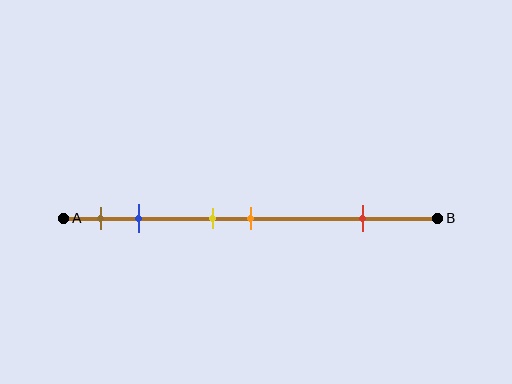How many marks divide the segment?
There are 5 marks dividing the segment.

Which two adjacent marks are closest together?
The yellow and orange marks are the closest adjacent pair.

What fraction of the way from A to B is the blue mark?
The blue mark is approximately 20% (0.2) of the way from A to B.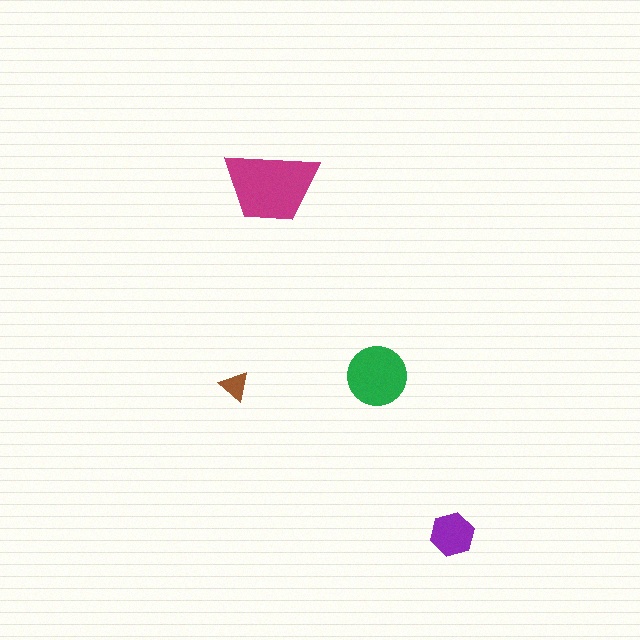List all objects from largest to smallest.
The magenta trapezoid, the green circle, the purple hexagon, the brown triangle.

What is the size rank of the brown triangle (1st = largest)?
4th.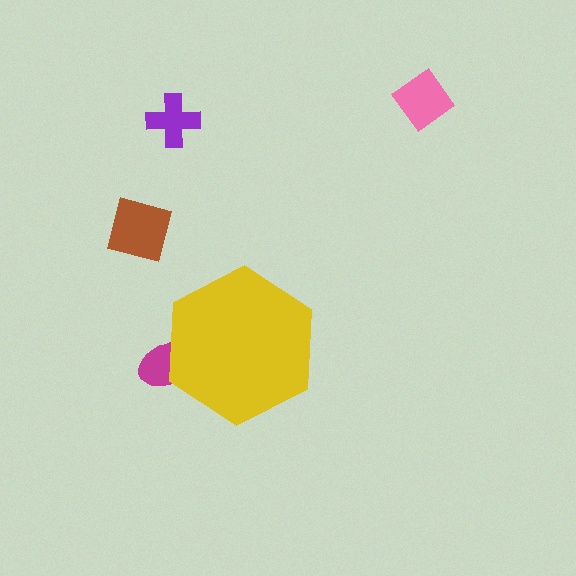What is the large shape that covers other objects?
A yellow hexagon.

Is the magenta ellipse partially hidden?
Yes, the magenta ellipse is partially hidden behind the yellow hexagon.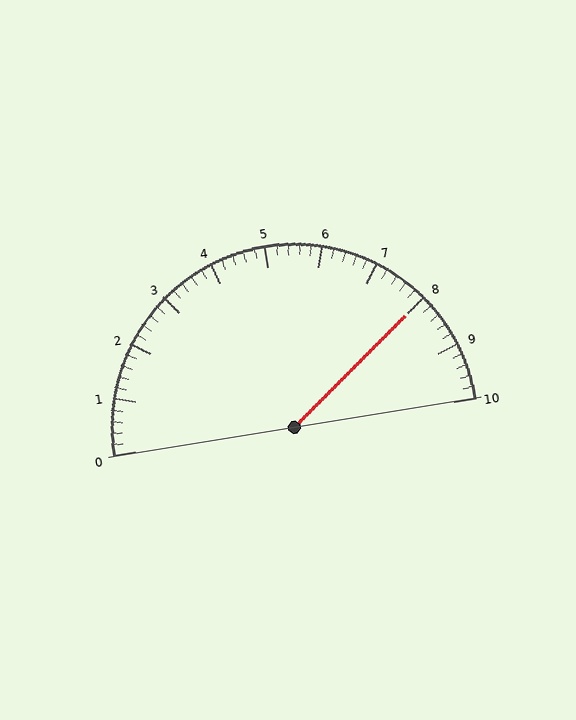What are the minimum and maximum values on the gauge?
The gauge ranges from 0 to 10.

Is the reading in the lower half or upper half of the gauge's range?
The reading is in the upper half of the range (0 to 10).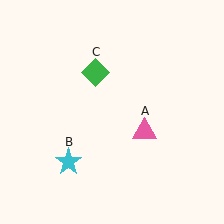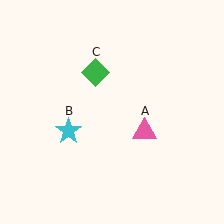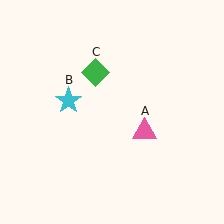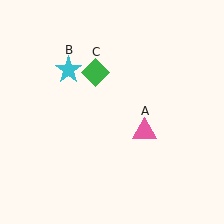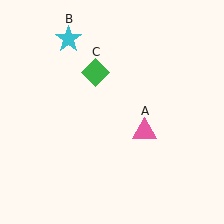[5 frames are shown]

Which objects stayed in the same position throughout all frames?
Pink triangle (object A) and green diamond (object C) remained stationary.